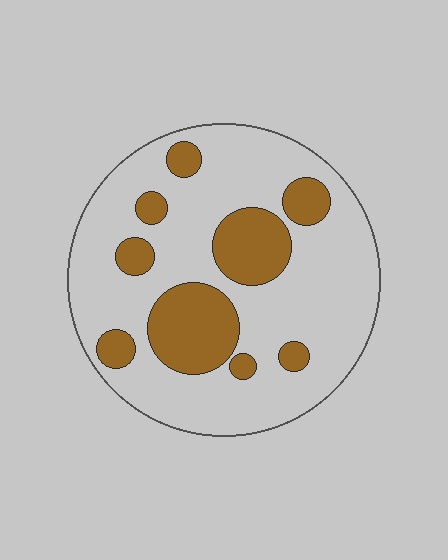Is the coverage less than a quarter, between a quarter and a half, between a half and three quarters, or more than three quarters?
Between a quarter and a half.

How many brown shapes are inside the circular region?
9.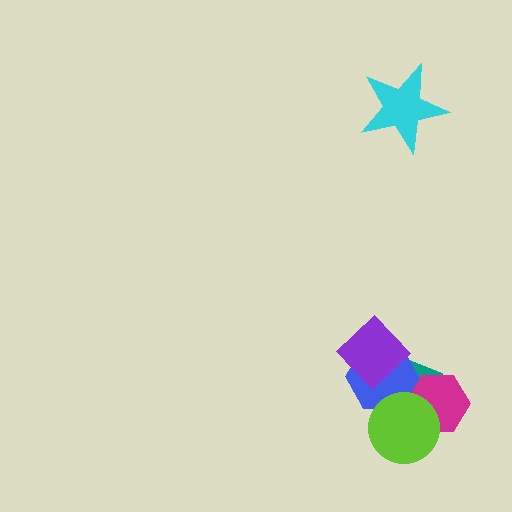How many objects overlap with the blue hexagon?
4 objects overlap with the blue hexagon.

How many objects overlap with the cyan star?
0 objects overlap with the cyan star.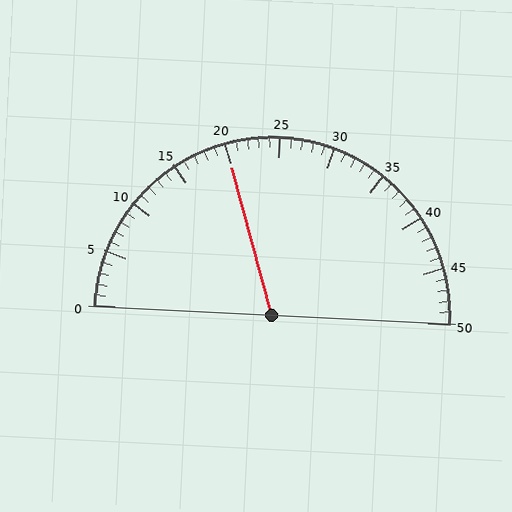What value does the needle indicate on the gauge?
The needle indicates approximately 20.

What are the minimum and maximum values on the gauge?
The gauge ranges from 0 to 50.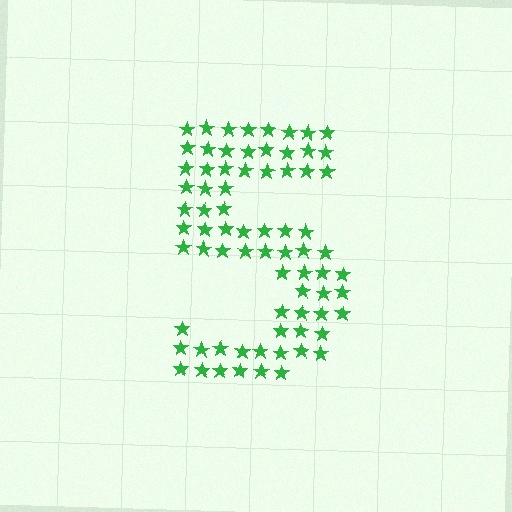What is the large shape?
The large shape is the digit 5.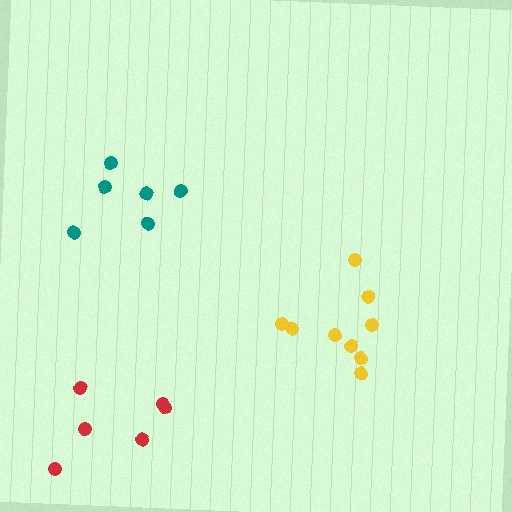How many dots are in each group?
Group 1: 6 dots, Group 2: 9 dots, Group 3: 6 dots (21 total).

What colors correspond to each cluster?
The clusters are colored: teal, yellow, red.